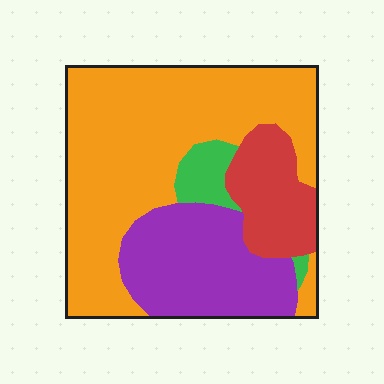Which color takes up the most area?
Orange, at roughly 55%.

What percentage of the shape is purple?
Purple takes up about one quarter (1/4) of the shape.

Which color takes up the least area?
Green, at roughly 5%.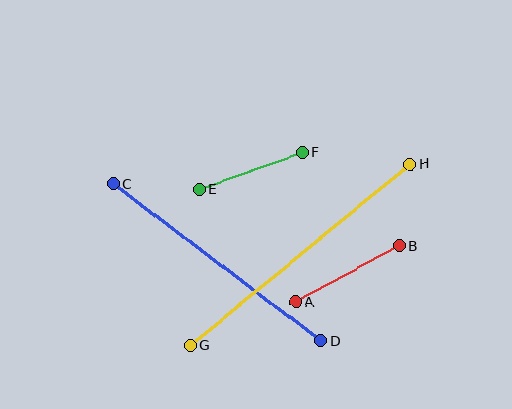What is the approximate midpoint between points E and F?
The midpoint is at approximately (251, 171) pixels.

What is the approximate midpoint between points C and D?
The midpoint is at approximately (217, 262) pixels.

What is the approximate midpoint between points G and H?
The midpoint is at approximately (300, 255) pixels.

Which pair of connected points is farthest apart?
Points G and H are farthest apart.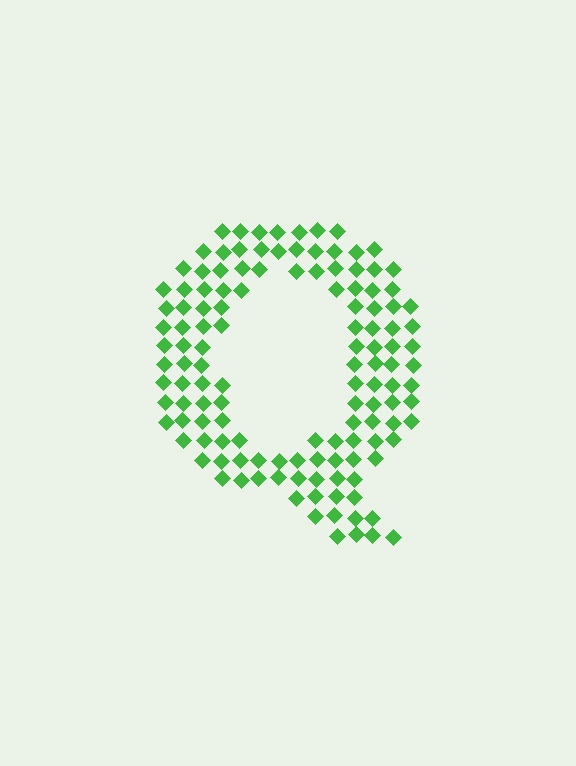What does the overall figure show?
The overall figure shows the letter Q.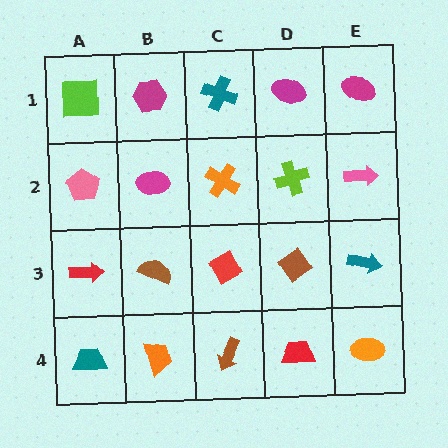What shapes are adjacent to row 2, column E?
A magenta ellipse (row 1, column E), a teal arrow (row 3, column E), a lime cross (row 2, column D).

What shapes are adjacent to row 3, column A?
A pink pentagon (row 2, column A), a teal trapezoid (row 4, column A), a brown semicircle (row 3, column B).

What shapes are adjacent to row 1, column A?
A pink pentagon (row 2, column A), a magenta hexagon (row 1, column B).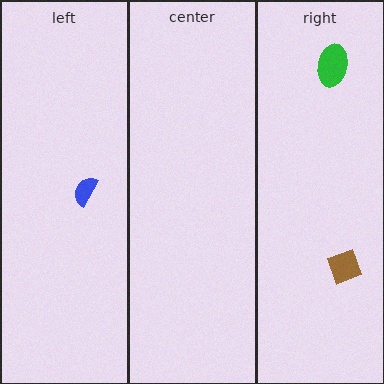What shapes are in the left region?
The blue semicircle.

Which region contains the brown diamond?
The right region.